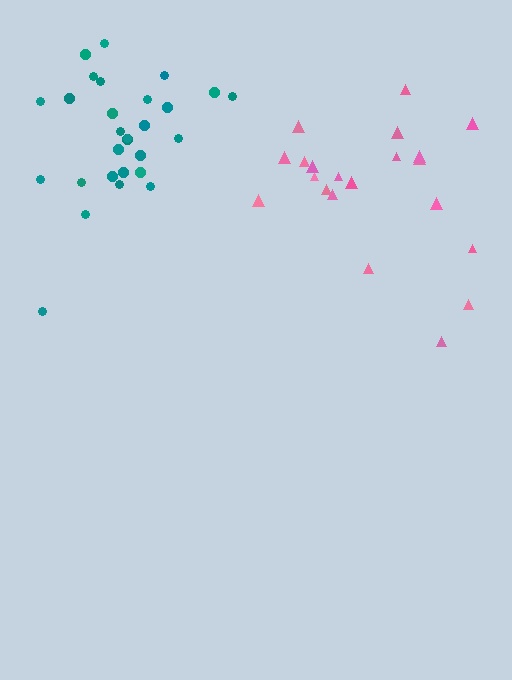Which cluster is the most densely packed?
Teal.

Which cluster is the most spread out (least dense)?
Pink.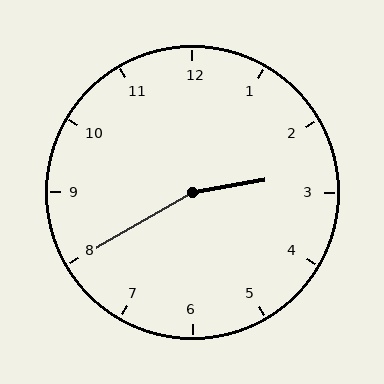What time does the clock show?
2:40.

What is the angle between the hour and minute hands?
Approximately 160 degrees.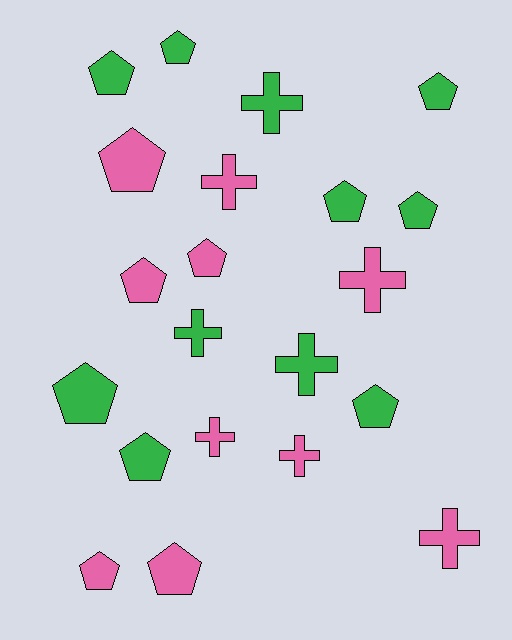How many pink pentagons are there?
There are 5 pink pentagons.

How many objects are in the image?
There are 21 objects.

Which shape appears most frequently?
Pentagon, with 13 objects.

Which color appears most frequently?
Green, with 11 objects.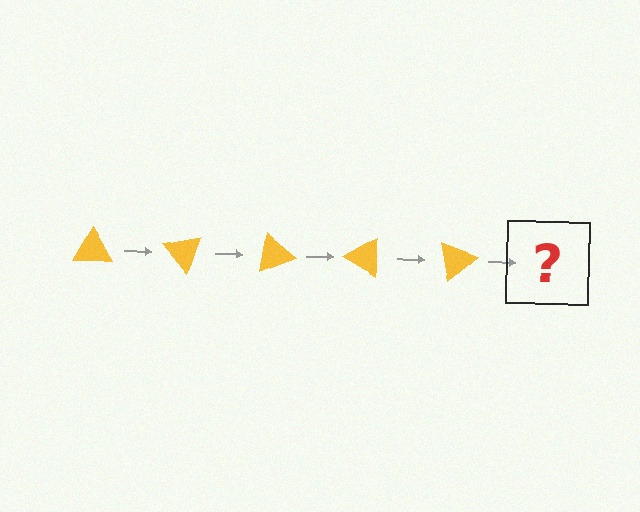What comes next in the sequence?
The next element should be a yellow triangle rotated 250 degrees.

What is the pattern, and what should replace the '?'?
The pattern is that the triangle rotates 50 degrees each step. The '?' should be a yellow triangle rotated 250 degrees.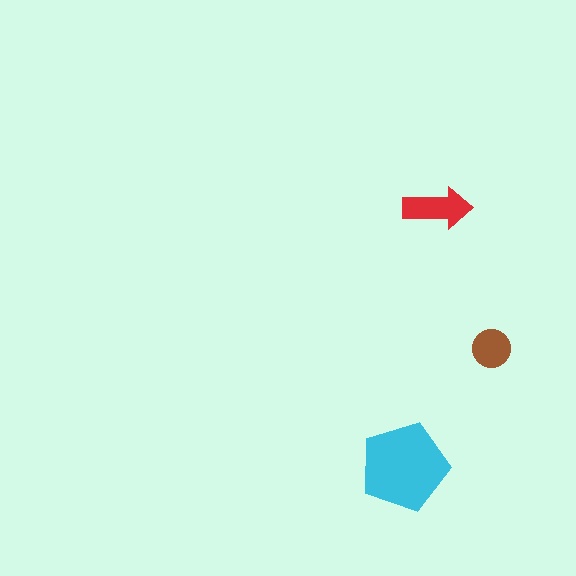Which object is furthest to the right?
The brown circle is rightmost.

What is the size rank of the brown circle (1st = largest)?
3rd.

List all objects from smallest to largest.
The brown circle, the red arrow, the cyan pentagon.